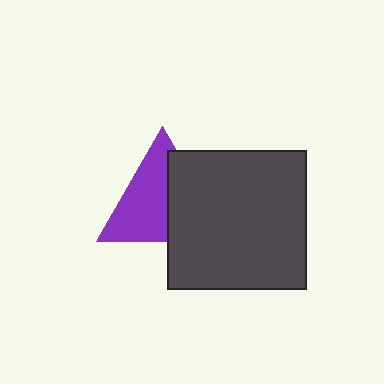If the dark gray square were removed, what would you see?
You would see the complete purple triangle.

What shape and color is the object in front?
The object in front is a dark gray square.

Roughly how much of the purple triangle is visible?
About half of it is visible (roughly 58%).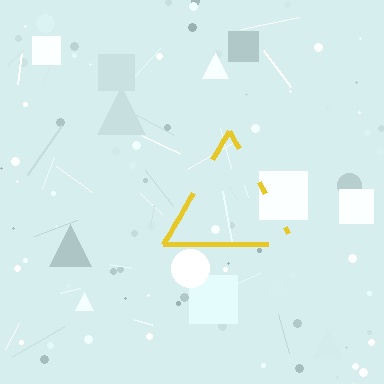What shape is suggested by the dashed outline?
The dashed outline suggests a triangle.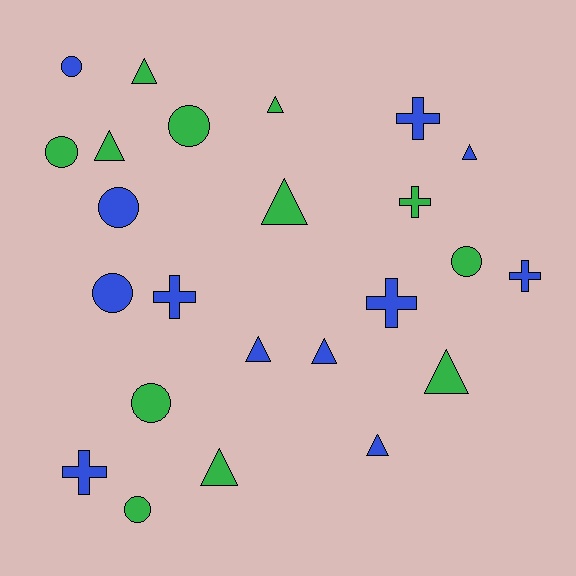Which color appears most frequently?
Blue, with 12 objects.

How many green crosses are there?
There is 1 green cross.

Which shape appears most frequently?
Triangle, with 10 objects.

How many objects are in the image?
There are 24 objects.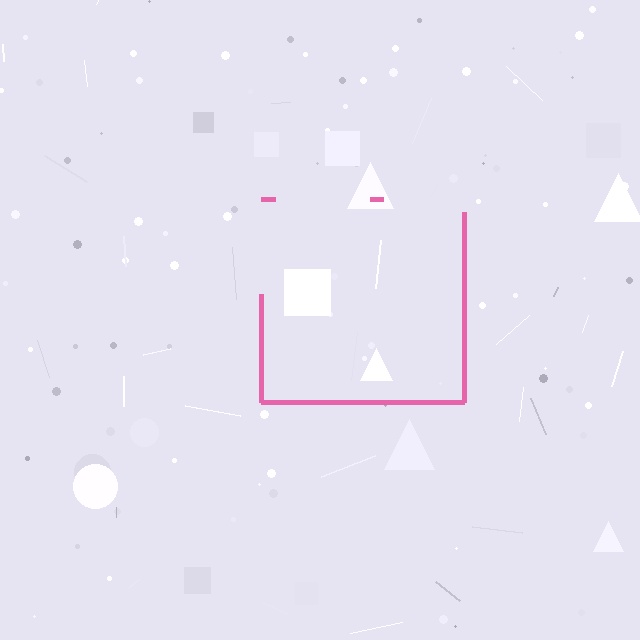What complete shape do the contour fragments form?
The contour fragments form a square.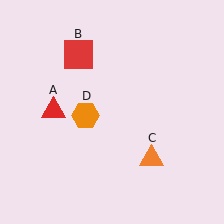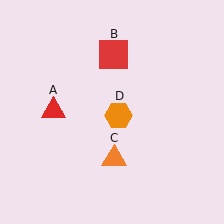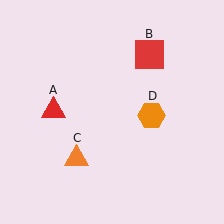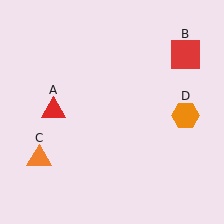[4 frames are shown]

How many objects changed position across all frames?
3 objects changed position: red square (object B), orange triangle (object C), orange hexagon (object D).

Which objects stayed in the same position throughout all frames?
Red triangle (object A) remained stationary.